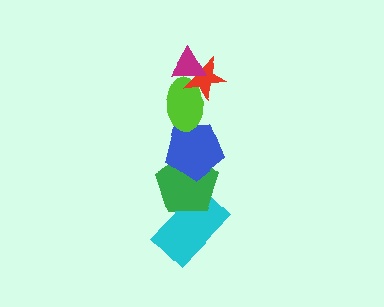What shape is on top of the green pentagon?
The blue pentagon is on top of the green pentagon.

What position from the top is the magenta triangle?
The magenta triangle is 1st from the top.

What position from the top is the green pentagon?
The green pentagon is 5th from the top.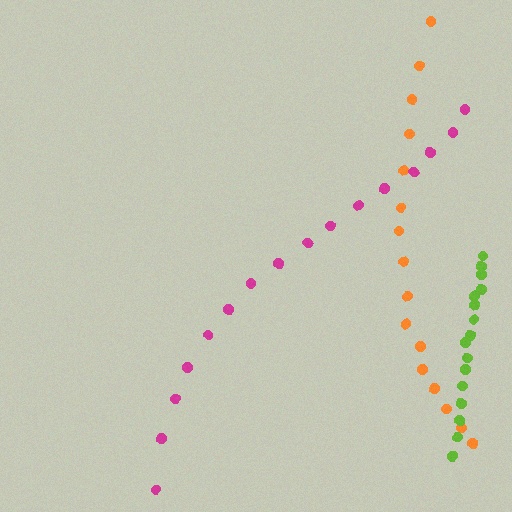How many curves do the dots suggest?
There are 3 distinct paths.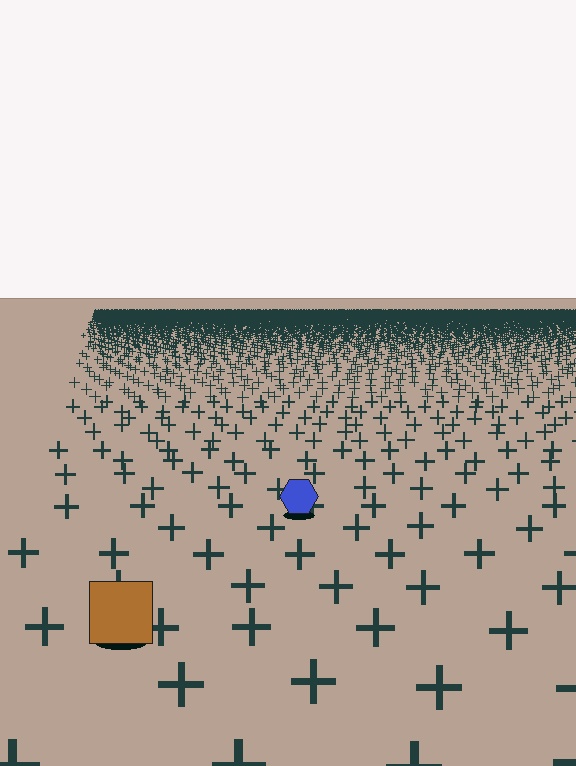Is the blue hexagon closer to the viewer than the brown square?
No. The brown square is closer — you can tell from the texture gradient: the ground texture is coarser near it.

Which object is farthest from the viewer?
The blue hexagon is farthest from the viewer. It appears smaller and the ground texture around it is denser.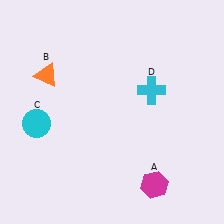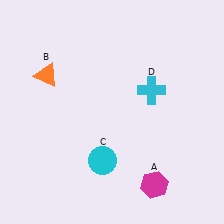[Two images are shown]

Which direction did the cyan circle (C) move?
The cyan circle (C) moved right.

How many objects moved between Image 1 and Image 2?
1 object moved between the two images.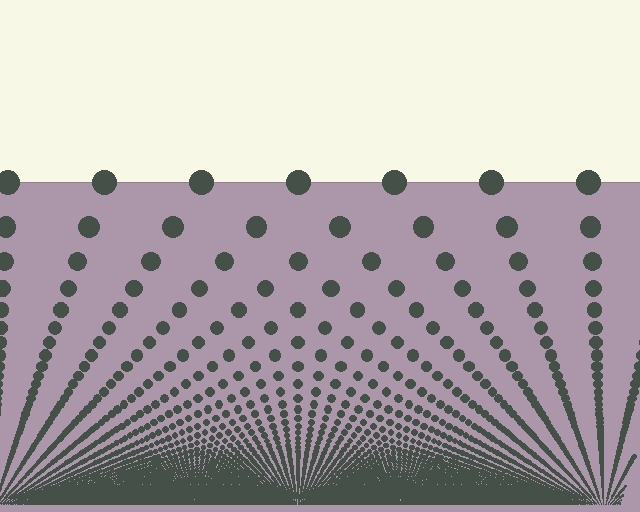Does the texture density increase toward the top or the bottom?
Density increases toward the bottom.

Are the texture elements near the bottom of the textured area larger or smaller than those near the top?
Smaller. The gradient is inverted — elements near the bottom are smaller and denser.